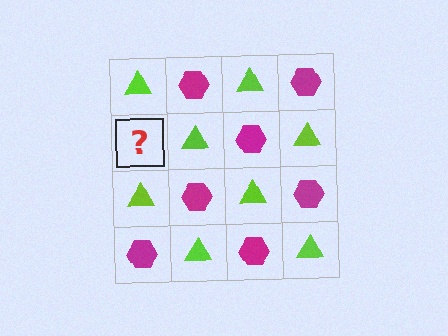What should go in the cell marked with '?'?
The missing cell should contain a magenta hexagon.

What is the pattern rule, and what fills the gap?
The rule is that it alternates lime triangle and magenta hexagon in a checkerboard pattern. The gap should be filled with a magenta hexagon.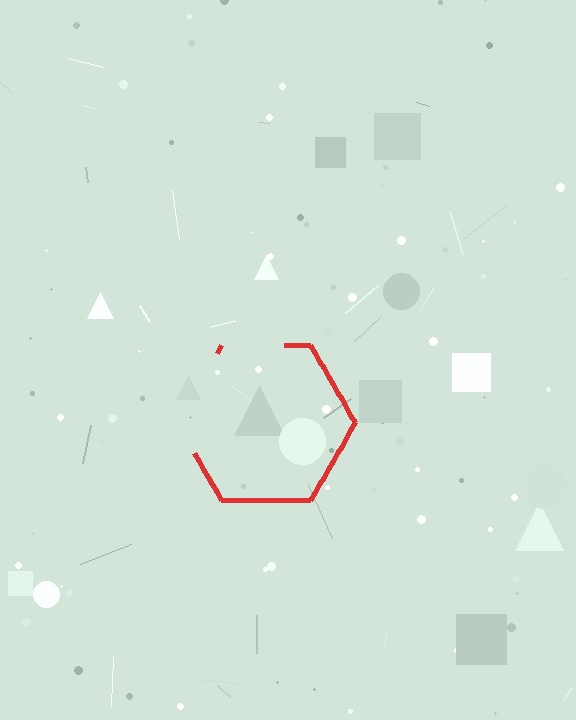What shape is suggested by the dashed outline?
The dashed outline suggests a hexagon.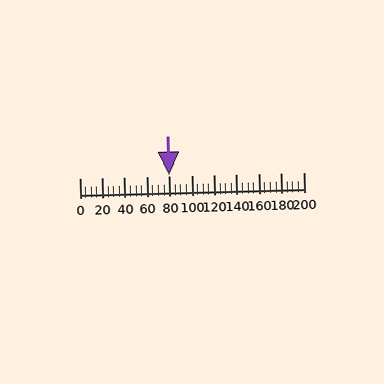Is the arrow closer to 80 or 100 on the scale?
The arrow is closer to 80.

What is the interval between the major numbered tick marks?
The major tick marks are spaced 20 units apart.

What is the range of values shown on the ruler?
The ruler shows values from 0 to 200.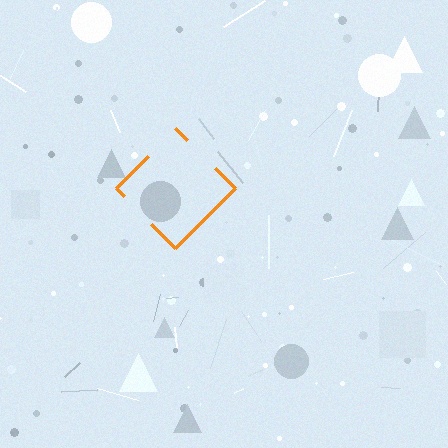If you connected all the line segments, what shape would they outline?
They would outline a diamond.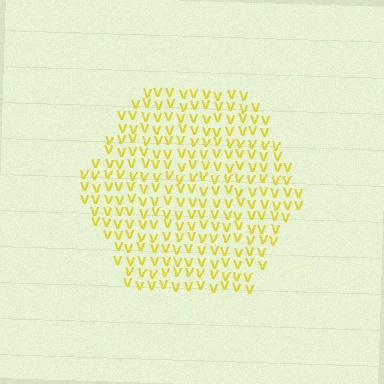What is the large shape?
The large shape is a hexagon.